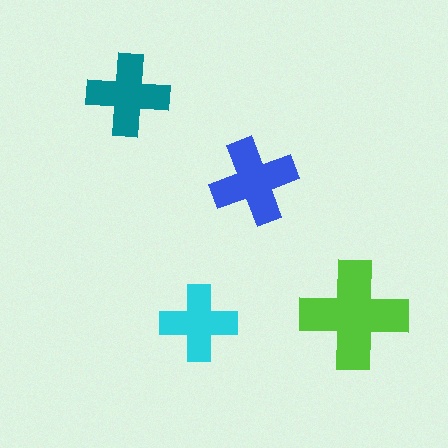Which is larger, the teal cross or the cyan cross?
The teal one.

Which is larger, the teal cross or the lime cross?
The lime one.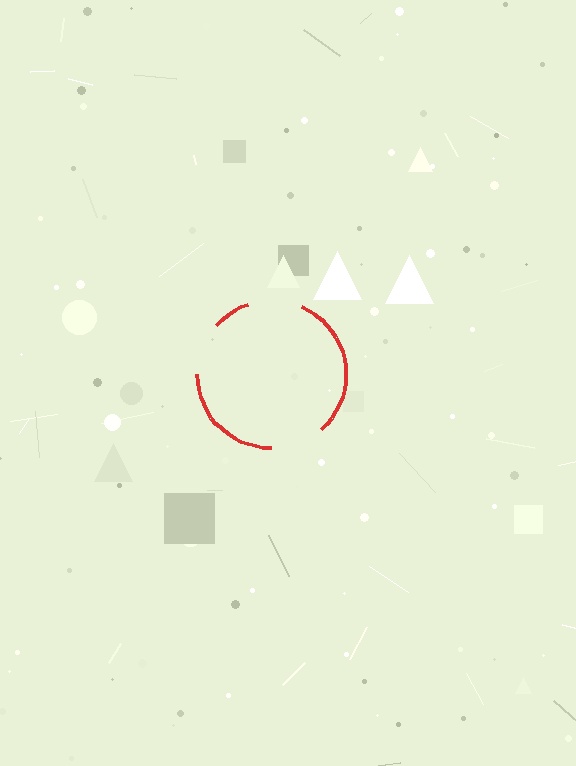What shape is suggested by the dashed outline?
The dashed outline suggests a circle.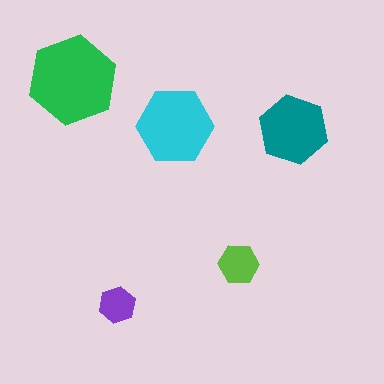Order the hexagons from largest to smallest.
the green one, the cyan one, the teal one, the lime one, the purple one.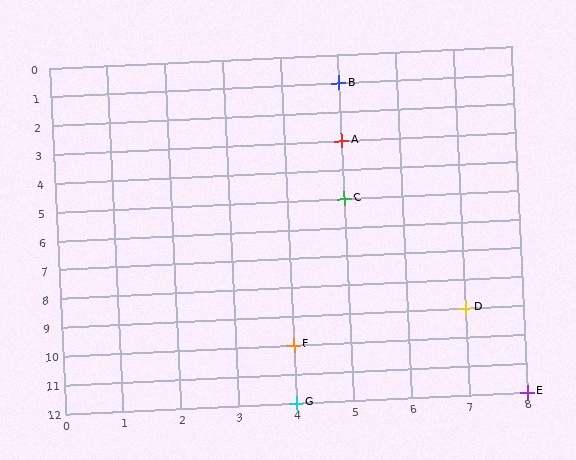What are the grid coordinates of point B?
Point B is at grid coordinates (5, 1).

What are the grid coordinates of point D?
Point D is at grid coordinates (7, 9).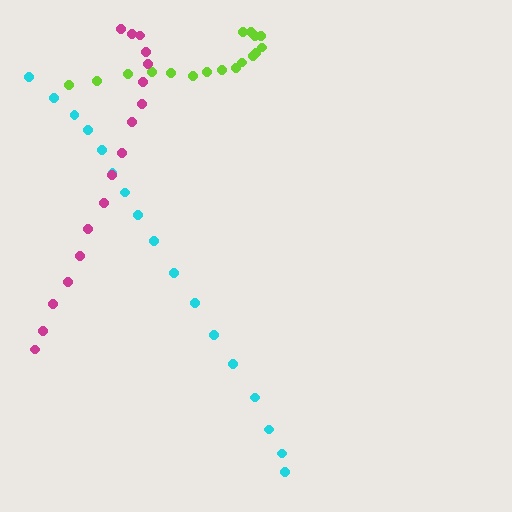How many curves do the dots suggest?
There are 3 distinct paths.